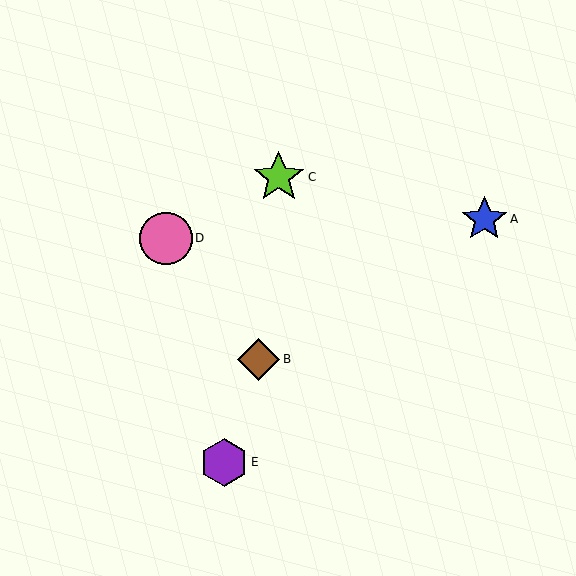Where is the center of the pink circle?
The center of the pink circle is at (166, 238).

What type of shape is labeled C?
Shape C is a lime star.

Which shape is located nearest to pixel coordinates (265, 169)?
The lime star (labeled C) at (279, 177) is nearest to that location.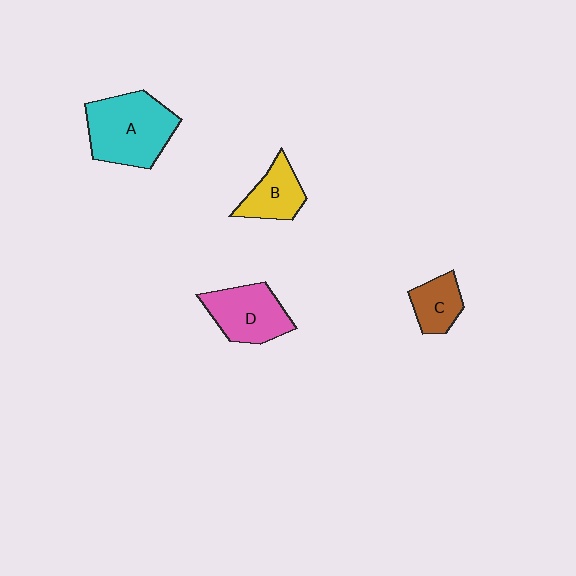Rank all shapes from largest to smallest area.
From largest to smallest: A (cyan), D (pink), B (yellow), C (brown).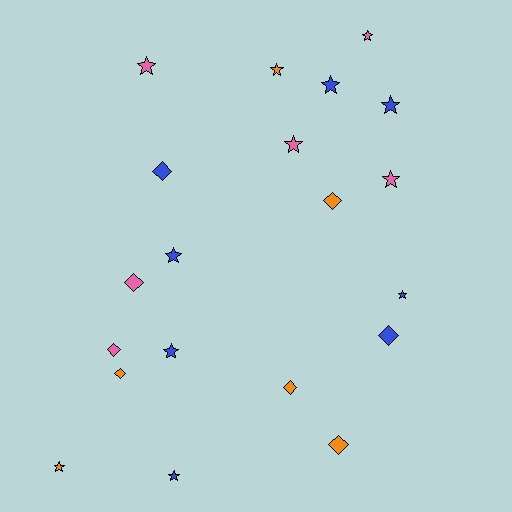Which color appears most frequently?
Blue, with 8 objects.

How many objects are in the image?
There are 20 objects.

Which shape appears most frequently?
Star, with 12 objects.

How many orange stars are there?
There are 2 orange stars.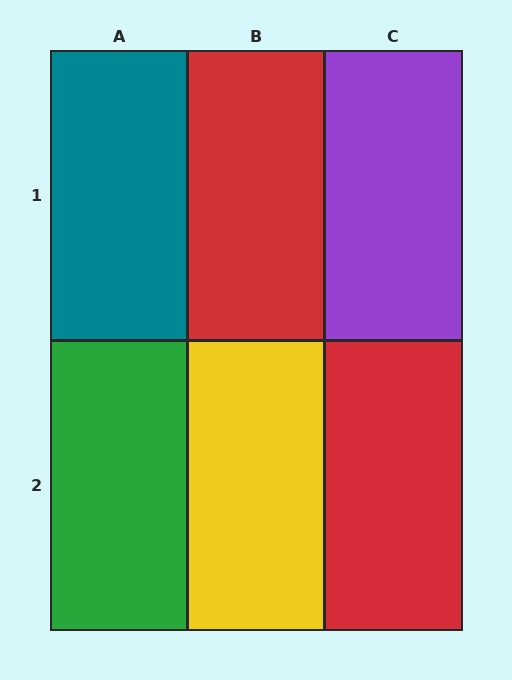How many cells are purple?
1 cell is purple.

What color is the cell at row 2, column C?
Red.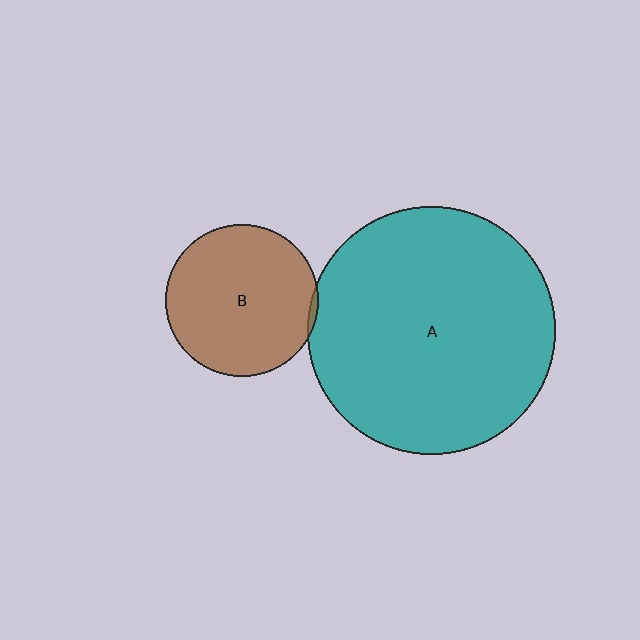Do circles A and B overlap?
Yes.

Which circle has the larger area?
Circle A (teal).